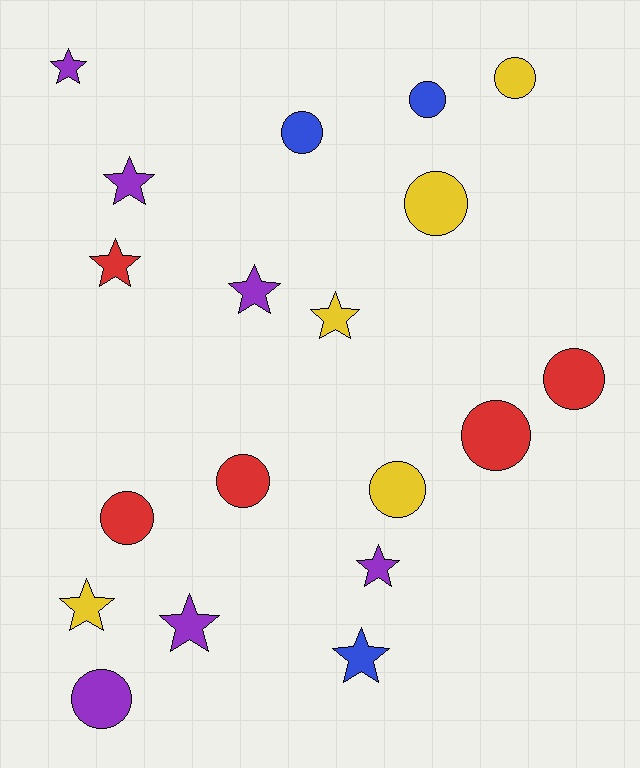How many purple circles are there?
There is 1 purple circle.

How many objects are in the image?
There are 19 objects.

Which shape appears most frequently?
Circle, with 10 objects.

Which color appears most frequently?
Purple, with 6 objects.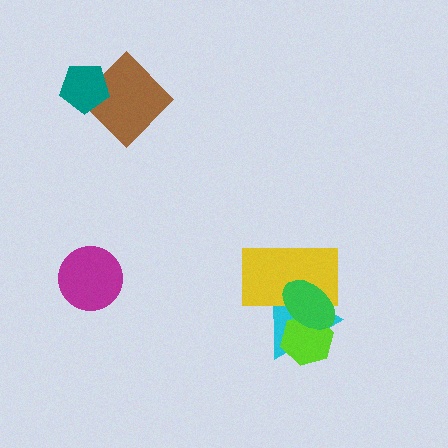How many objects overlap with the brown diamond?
1 object overlaps with the brown diamond.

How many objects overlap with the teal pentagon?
1 object overlaps with the teal pentagon.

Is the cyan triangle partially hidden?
Yes, it is partially covered by another shape.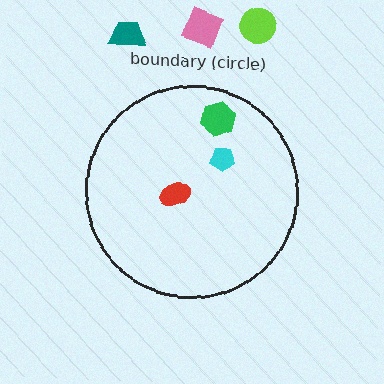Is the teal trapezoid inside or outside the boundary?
Outside.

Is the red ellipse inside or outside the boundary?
Inside.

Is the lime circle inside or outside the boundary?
Outside.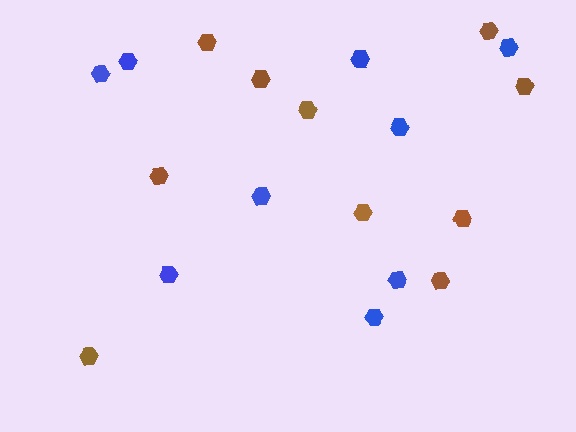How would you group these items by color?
There are 2 groups: one group of brown hexagons (10) and one group of blue hexagons (9).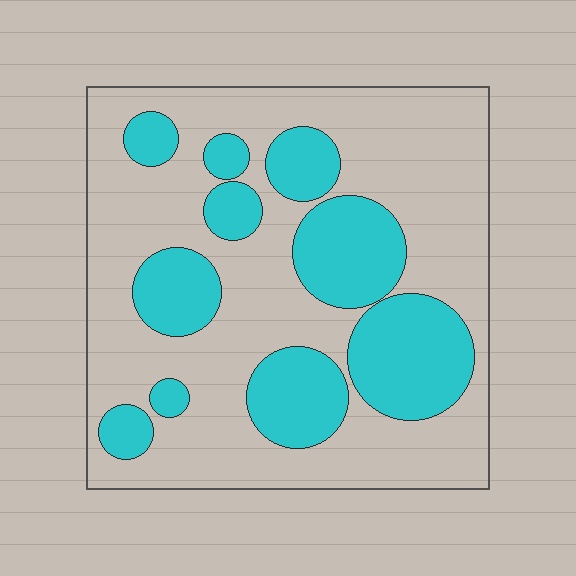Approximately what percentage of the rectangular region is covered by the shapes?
Approximately 35%.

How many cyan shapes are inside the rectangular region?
10.